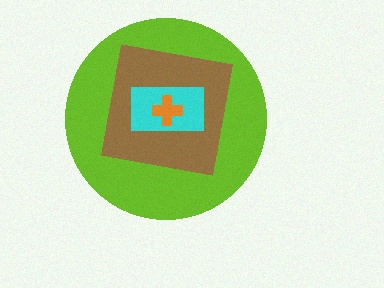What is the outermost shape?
The lime circle.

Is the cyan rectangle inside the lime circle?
Yes.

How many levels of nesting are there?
4.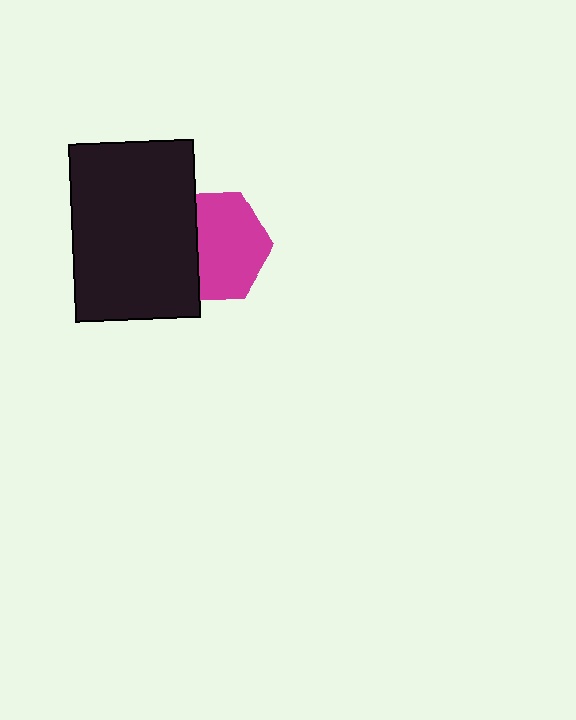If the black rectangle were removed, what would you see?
You would see the complete magenta hexagon.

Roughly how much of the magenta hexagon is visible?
About half of it is visible (roughly 65%).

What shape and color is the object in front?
The object in front is a black rectangle.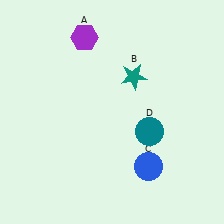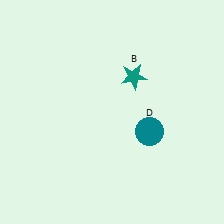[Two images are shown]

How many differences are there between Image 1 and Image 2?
There are 2 differences between the two images.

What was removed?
The blue circle (C), the purple hexagon (A) were removed in Image 2.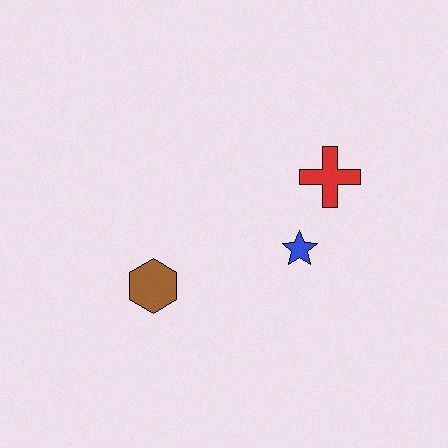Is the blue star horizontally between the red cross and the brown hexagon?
Yes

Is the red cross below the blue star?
No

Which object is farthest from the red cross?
The brown hexagon is farthest from the red cross.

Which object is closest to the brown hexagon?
The blue star is closest to the brown hexagon.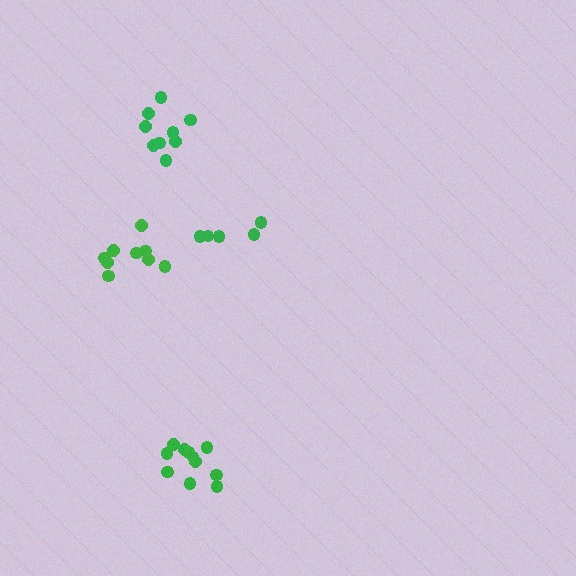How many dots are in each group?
Group 1: 11 dots, Group 2: 9 dots, Group 3: 9 dots, Group 4: 5 dots (34 total).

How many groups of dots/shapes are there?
There are 4 groups.